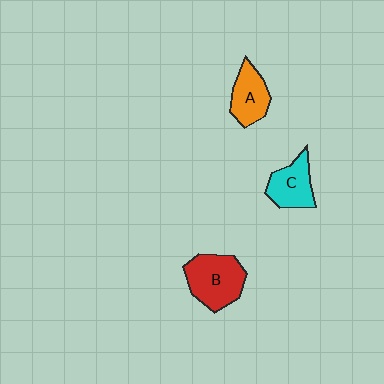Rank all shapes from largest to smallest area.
From largest to smallest: B (red), C (cyan), A (orange).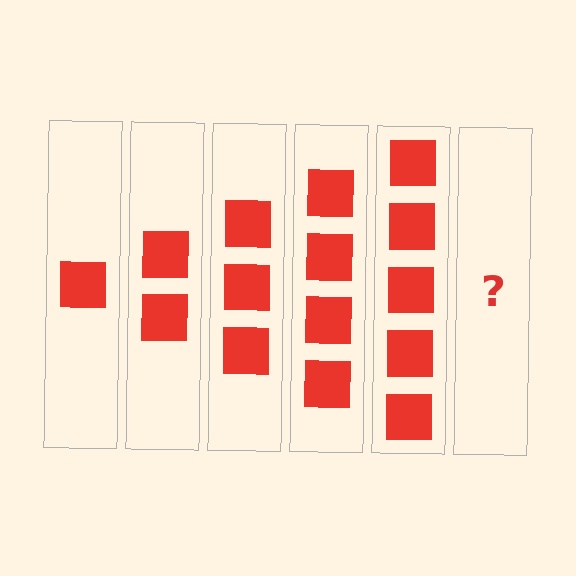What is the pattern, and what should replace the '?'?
The pattern is that each step adds one more square. The '?' should be 6 squares.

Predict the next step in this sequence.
The next step is 6 squares.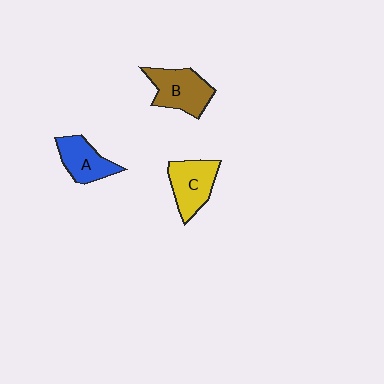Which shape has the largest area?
Shape B (brown).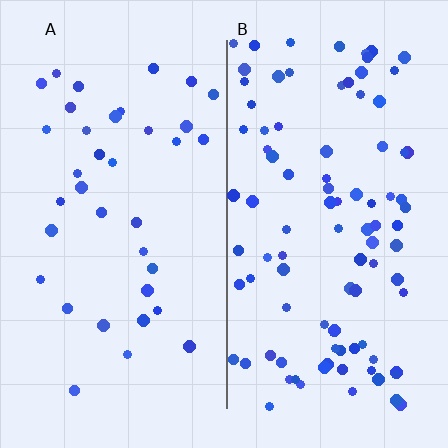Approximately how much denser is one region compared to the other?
Approximately 2.6× — region B over region A.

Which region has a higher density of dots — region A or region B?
B (the right).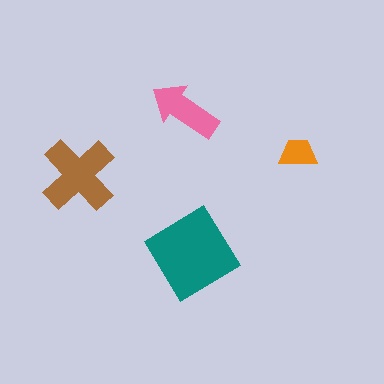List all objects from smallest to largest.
The orange trapezoid, the pink arrow, the brown cross, the teal diamond.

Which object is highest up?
The pink arrow is topmost.